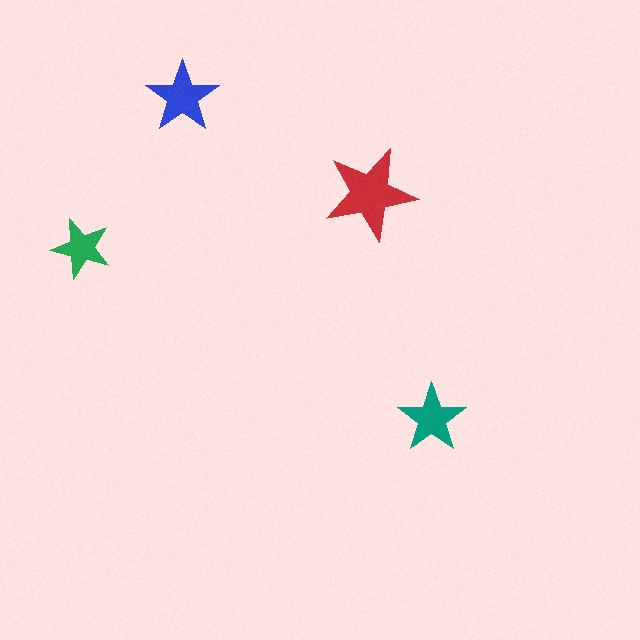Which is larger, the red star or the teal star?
The red one.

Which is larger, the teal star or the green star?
The teal one.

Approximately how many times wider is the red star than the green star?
About 1.5 times wider.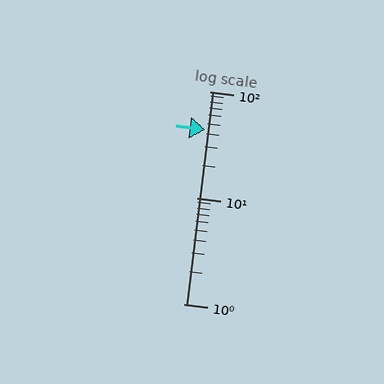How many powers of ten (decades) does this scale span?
The scale spans 2 decades, from 1 to 100.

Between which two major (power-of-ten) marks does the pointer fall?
The pointer is between 10 and 100.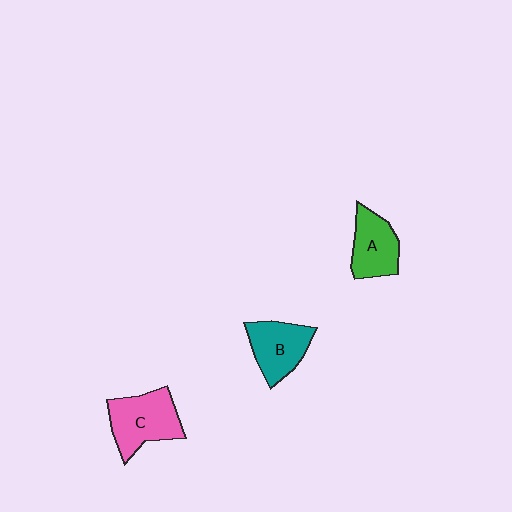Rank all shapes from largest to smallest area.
From largest to smallest: C (pink), B (teal), A (green).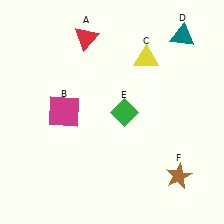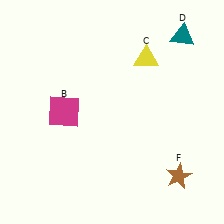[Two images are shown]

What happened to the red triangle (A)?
The red triangle (A) was removed in Image 2. It was in the top-left area of Image 1.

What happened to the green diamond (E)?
The green diamond (E) was removed in Image 2. It was in the bottom-right area of Image 1.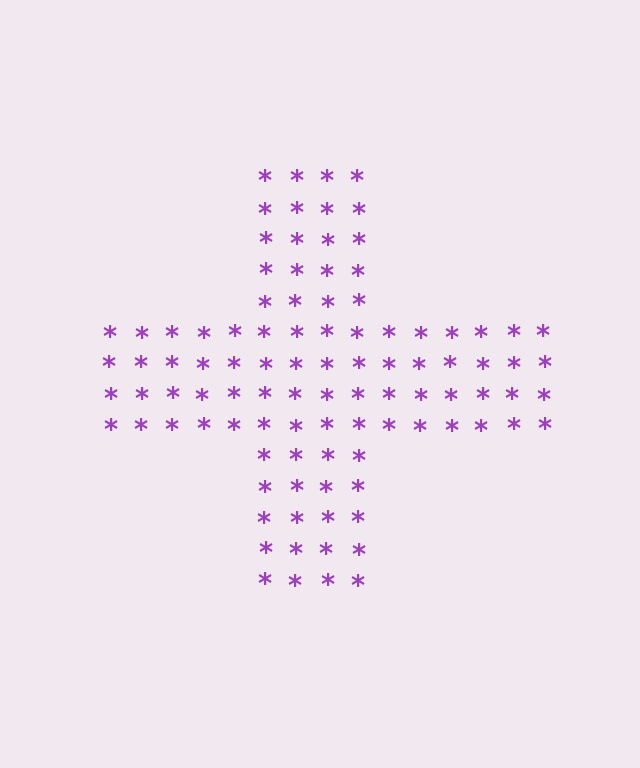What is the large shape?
The large shape is a cross.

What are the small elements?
The small elements are asterisks.